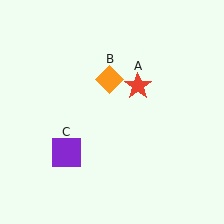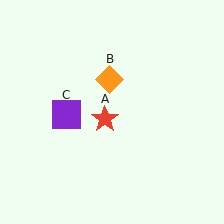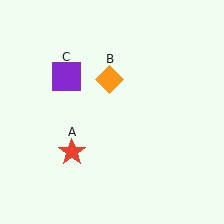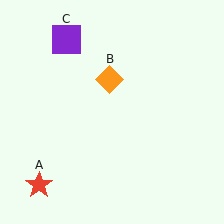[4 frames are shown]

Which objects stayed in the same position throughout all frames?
Orange diamond (object B) remained stationary.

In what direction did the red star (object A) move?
The red star (object A) moved down and to the left.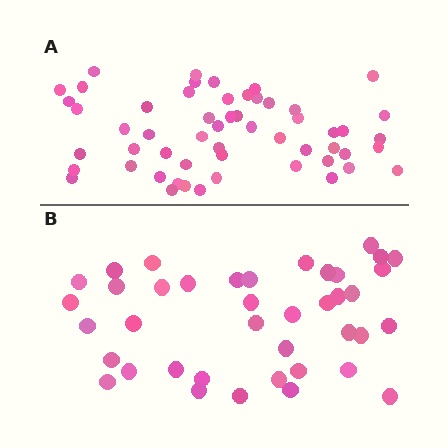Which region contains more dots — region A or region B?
Region A (the top region) has more dots.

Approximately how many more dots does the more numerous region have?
Region A has approximately 15 more dots than region B.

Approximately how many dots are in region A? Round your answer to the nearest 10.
About 60 dots. (The exact count is 55, which rounds to 60.)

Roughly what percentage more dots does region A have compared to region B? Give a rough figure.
About 40% more.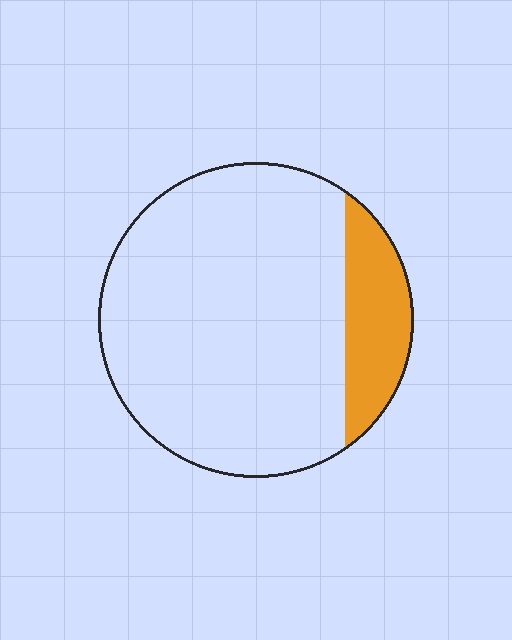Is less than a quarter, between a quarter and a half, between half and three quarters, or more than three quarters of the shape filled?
Less than a quarter.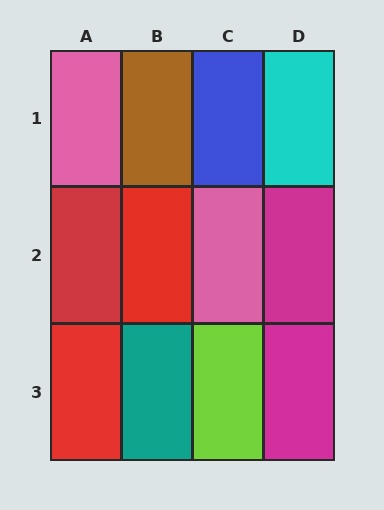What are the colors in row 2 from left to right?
Red, red, pink, magenta.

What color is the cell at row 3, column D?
Magenta.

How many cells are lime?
1 cell is lime.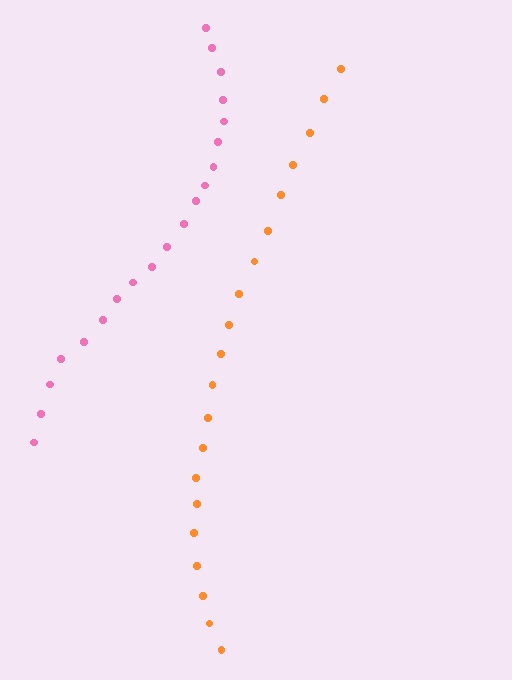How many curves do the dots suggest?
There are 2 distinct paths.